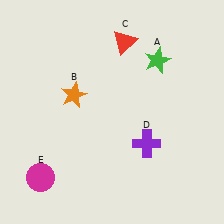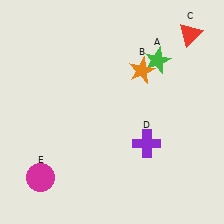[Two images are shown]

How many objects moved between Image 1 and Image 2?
2 objects moved between the two images.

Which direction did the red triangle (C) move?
The red triangle (C) moved right.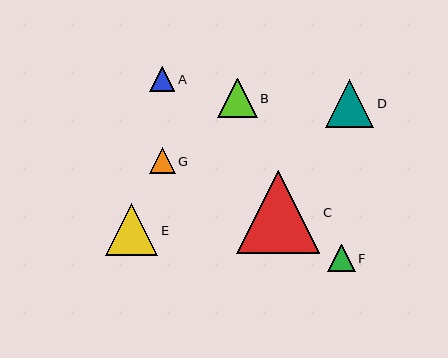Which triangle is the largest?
Triangle C is the largest with a size of approximately 83 pixels.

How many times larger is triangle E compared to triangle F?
Triangle E is approximately 1.9 times the size of triangle F.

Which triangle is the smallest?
Triangle G is the smallest with a size of approximately 25 pixels.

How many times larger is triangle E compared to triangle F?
Triangle E is approximately 1.9 times the size of triangle F.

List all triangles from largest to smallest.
From largest to smallest: C, E, D, B, F, A, G.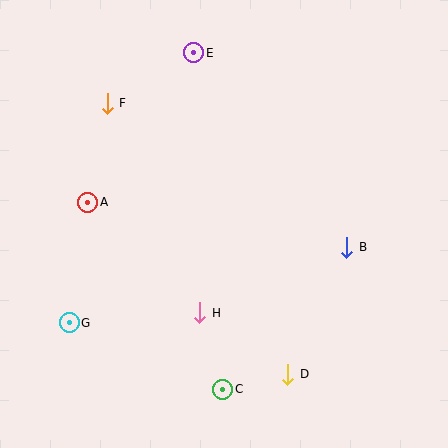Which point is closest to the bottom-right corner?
Point D is closest to the bottom-right corner.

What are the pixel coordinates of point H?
Point H is at (200, 313).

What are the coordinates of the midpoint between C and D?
The midpoint between C and D is at (255, 382).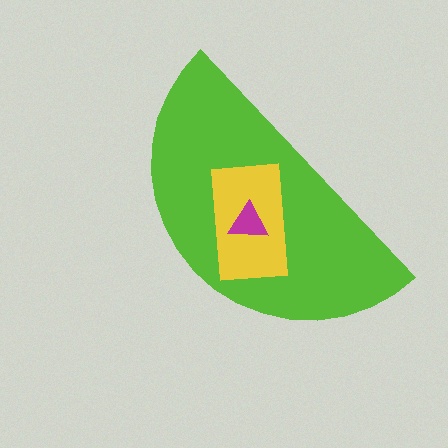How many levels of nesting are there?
3.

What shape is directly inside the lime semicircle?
The yellow rectangle.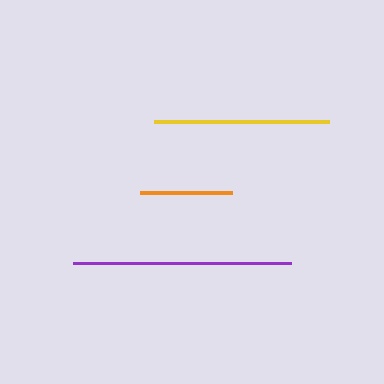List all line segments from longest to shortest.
From longest to shortest: purple, yellow, orange.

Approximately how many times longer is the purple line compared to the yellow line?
The purple line is approximately 1.2 times the length of the yellow line.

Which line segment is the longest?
The purple line is the longest at approximately 218 pixels.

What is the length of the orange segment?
The orange segment is approximately 92 pixels long.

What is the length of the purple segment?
The purple segment is approximately 218 pixels long.